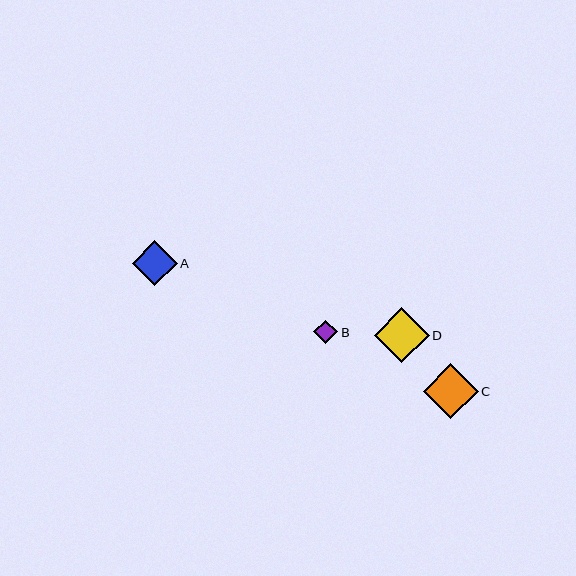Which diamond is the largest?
Diamond D is the largest with a size of approximately 55 pixels.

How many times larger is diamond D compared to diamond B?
Diamond D is approximately 2.3 times the size of diamond B.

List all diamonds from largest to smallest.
From largest to smallest: D, C, A, B.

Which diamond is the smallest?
Diamond B is the smallest with a size of approximately 24 pixels.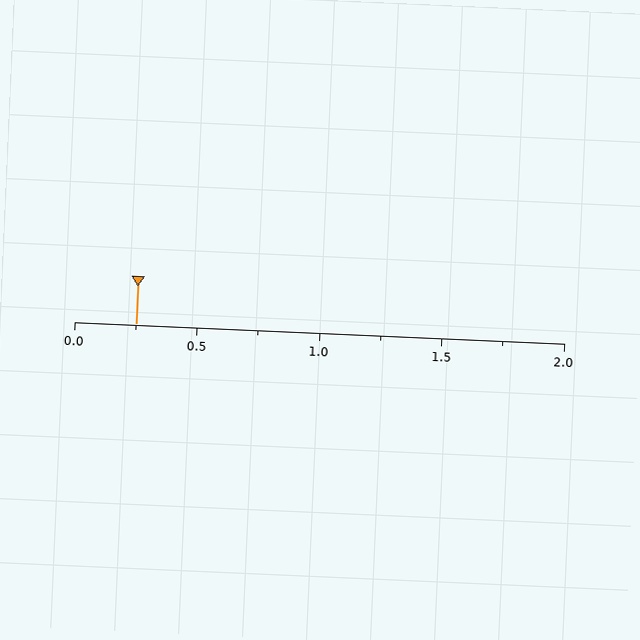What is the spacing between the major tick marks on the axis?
The major ticks are spaced 0.5 apart.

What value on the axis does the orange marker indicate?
The marker indicates approximately 0.25.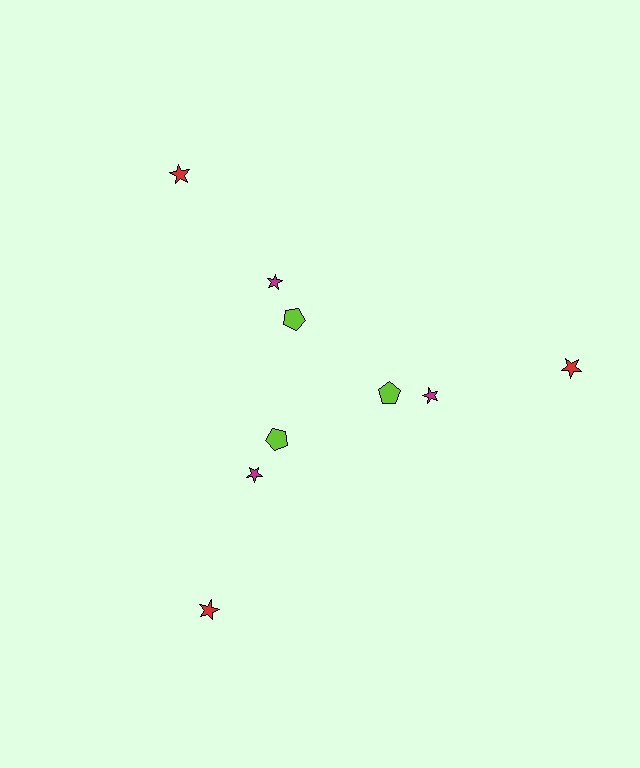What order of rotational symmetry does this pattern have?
This pattern has 3-fold rotational symmetry.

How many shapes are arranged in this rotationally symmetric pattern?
There are 9 shapes, arranged in 3 groups of 3.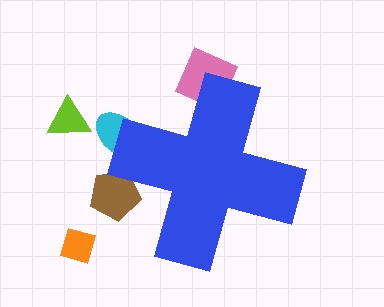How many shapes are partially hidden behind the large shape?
3 shapes are partially hidden.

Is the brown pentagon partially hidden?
Yes, the brown pentagon is partially hidden behind the blue cross.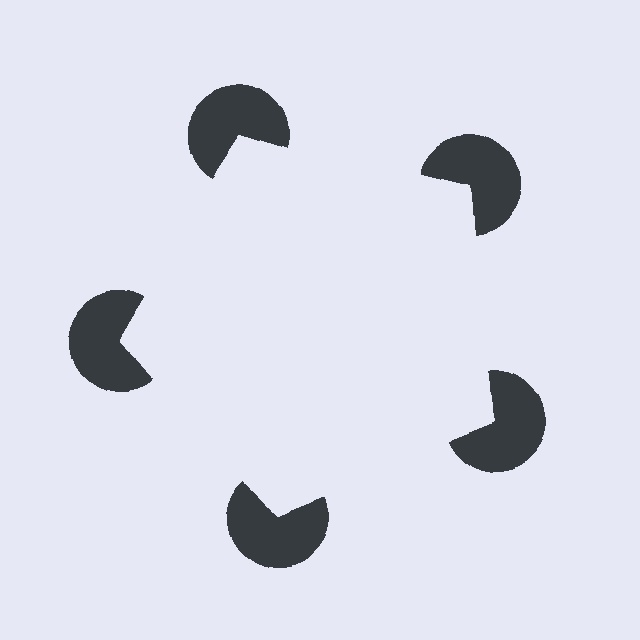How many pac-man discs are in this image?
There are 5 — one at each vertex of the illusory pentagon.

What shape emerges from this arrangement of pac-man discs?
An illusory pentagon — its edges are inferred from the aligned wedge cuts in the pac-man discs, not physically drawn.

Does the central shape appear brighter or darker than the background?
It typically appears slightly brighter than the background, even though no actual brightness change is drawn.